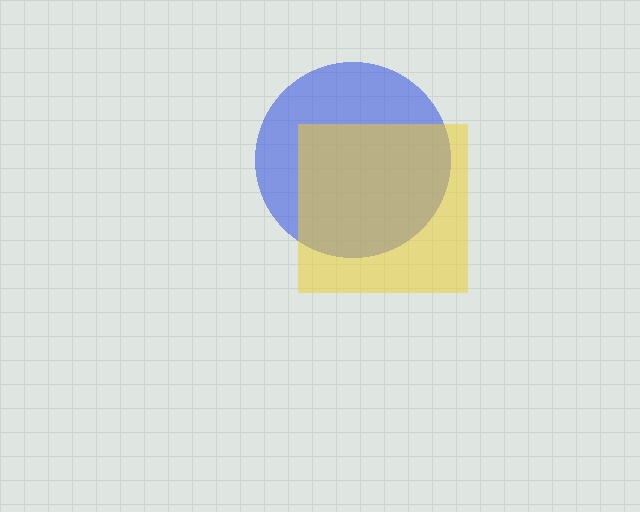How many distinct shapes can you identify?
There are 2 distinct shapes: a blue circle, a yellow square.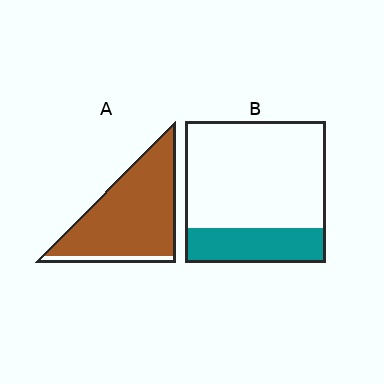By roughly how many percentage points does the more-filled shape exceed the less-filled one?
By roughly 65 percentage points (A over B).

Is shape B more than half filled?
No.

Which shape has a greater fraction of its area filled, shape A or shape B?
Shape A.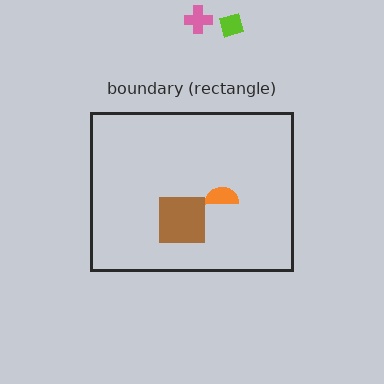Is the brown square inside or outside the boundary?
Inside.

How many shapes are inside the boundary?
2 inside, 2 outside.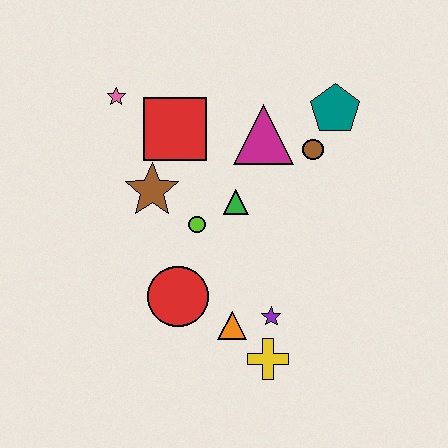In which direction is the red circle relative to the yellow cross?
The red circle is to the left of the yellow cross.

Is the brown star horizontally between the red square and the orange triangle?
No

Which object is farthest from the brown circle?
The yellow cross is farthest from the brown circle.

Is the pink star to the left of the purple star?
Yes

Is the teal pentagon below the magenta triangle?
No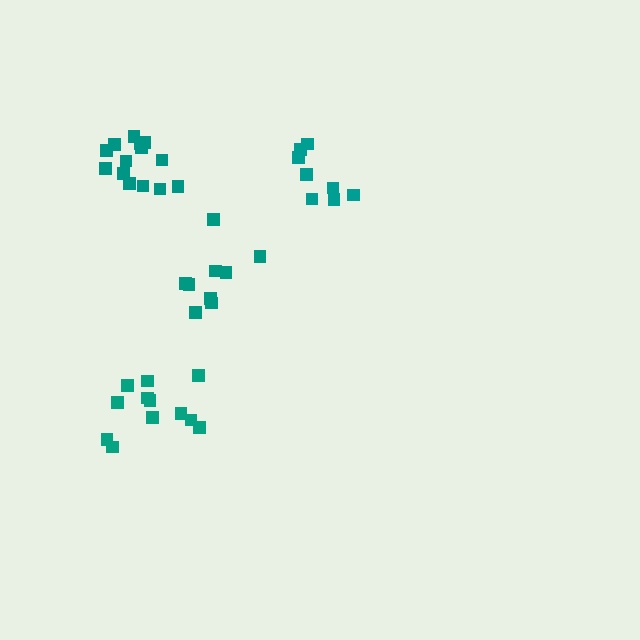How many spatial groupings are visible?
There are 4 spatial groupings.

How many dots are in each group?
Group 1: 12 dots, Group 2: 8 dots, Group 3: 9 dots, Group 4: 14 dots (43 total).